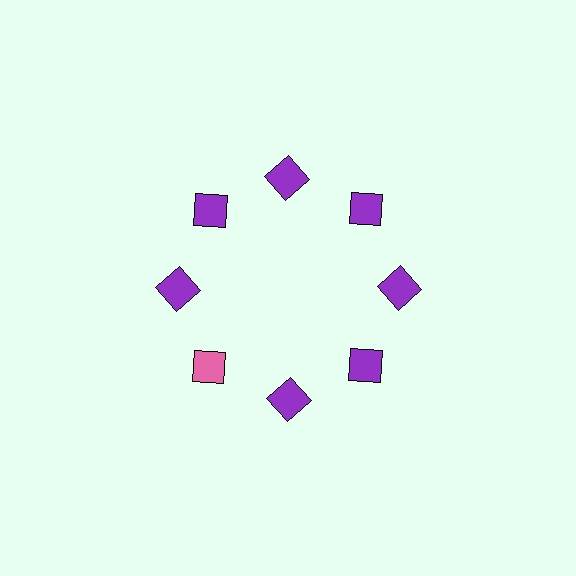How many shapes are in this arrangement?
There are 8 shapes arranged in a ring pattern.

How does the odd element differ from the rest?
It has a different color: pink instead of purple.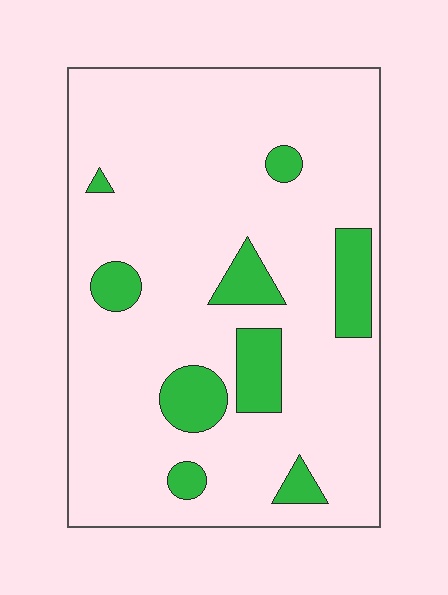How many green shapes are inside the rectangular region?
9.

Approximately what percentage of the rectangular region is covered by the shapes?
Approximately 15%.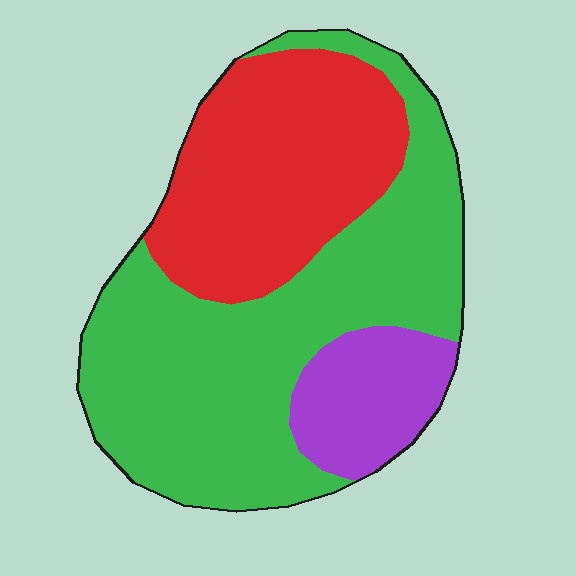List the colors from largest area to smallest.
From largest to smallest: green, red, purple.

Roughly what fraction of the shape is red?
Red covers roughly 35% of the shape.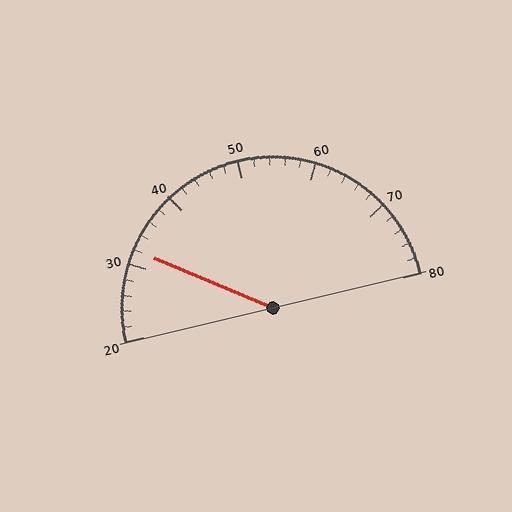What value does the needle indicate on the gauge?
The needle indicates approximately 32.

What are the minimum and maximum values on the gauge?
The gauge ranges from 20 to 80.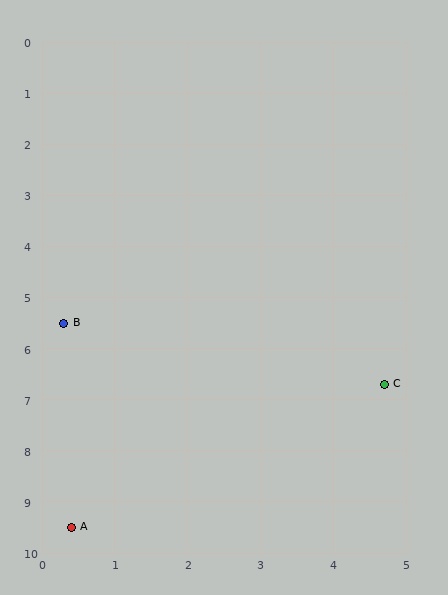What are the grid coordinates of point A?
Point A is at approximately (0.4, 9.5).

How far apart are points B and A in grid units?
Points B and A are about 4.0 grid units apart.